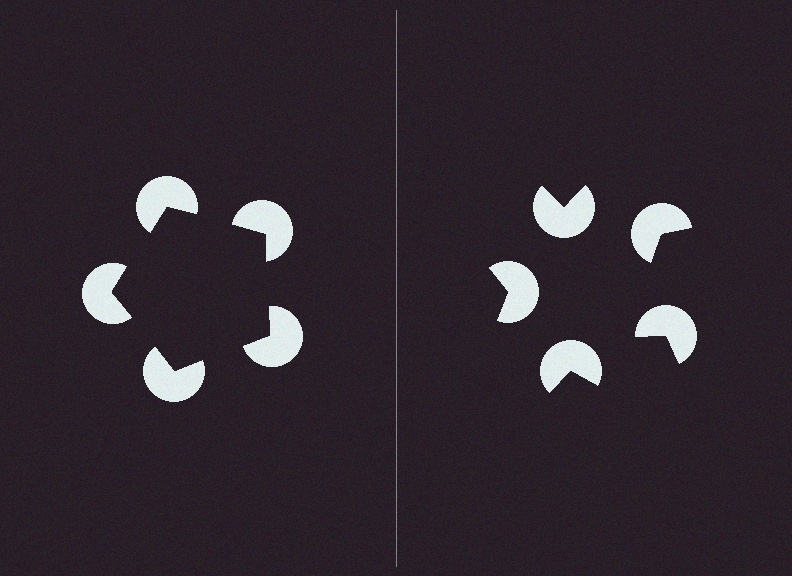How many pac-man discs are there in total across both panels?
10 — 5 on each side.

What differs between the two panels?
The pac-man discs are positioned identically on both sides; only the wedge orientations differ. On the left they align to a pentagon; on the right they are misaligned.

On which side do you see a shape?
An illusory pentagon appears on the left side. On the right side the wedge cuts are rotated, so no coherent shape forms.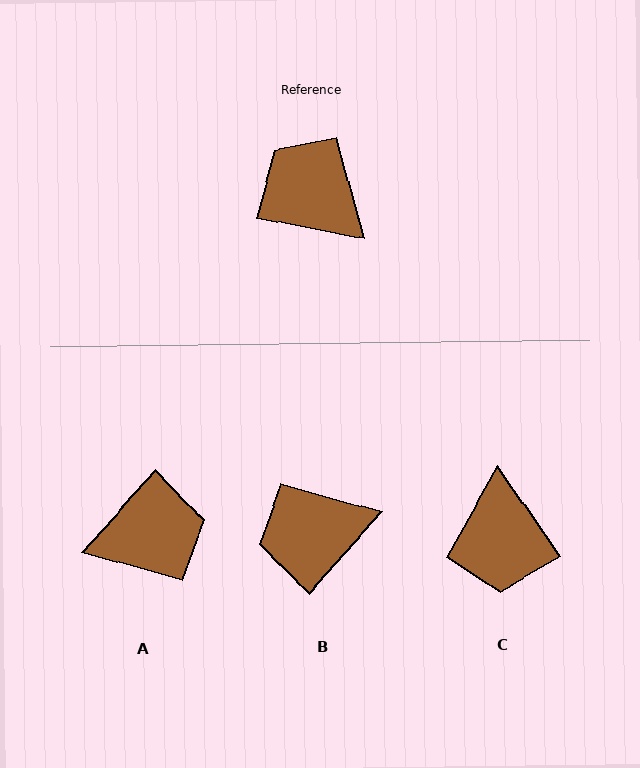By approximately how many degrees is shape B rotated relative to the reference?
Approximately 59 degrees counter-clockwise.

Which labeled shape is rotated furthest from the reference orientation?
C, about 136 degrees away.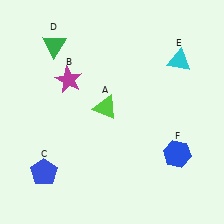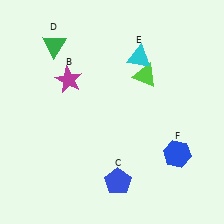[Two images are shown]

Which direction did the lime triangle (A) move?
The lime triangle (A) moved right.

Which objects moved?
The objects that moved are: the lime triangle (A), the blue pentagon (C), the cyan triangle (E).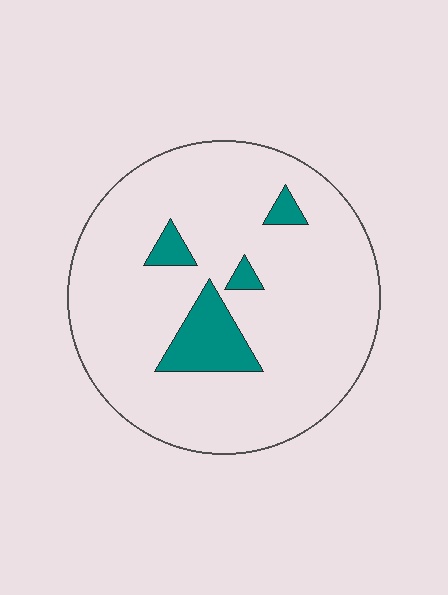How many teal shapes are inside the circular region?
4.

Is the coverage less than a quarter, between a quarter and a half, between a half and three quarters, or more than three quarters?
Less than a quarter.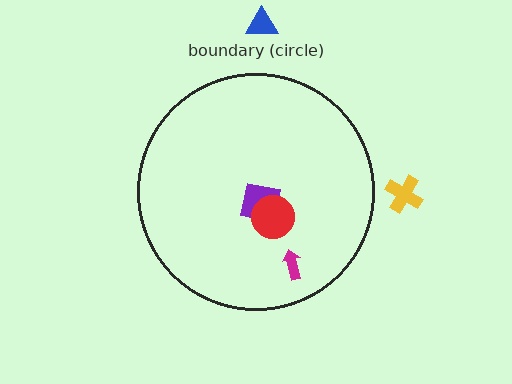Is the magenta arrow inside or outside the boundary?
Inside.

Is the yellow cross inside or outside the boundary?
Outside.